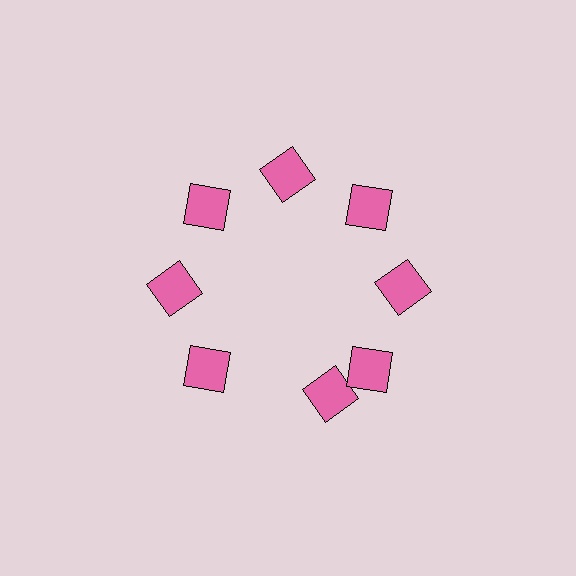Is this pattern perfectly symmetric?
No. The 8 pink squares are arranged in a ring, but one element near the 6 o'clock position is rotated out of alignment along the ring, breaking the 8-fold rotational symmetry.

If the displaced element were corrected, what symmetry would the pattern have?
It would have 8-fold rotational symmetry — the pattern would map onto itself every 45 degrees.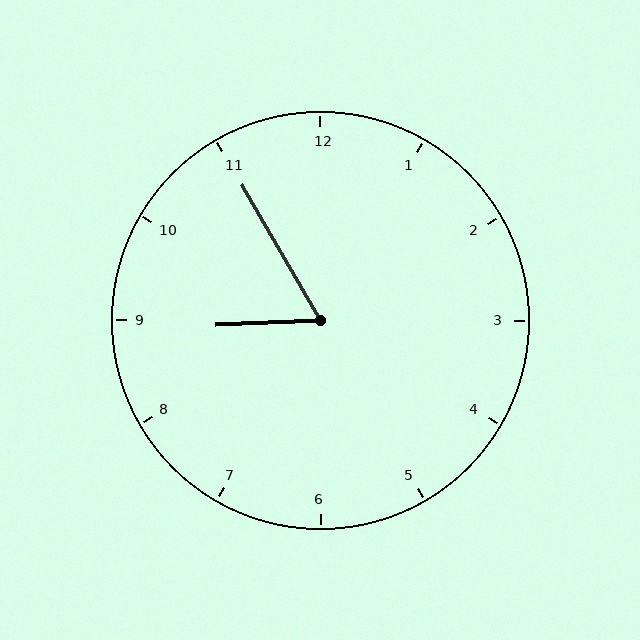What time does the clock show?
8:55.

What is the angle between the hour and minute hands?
Approximately 62 degrees.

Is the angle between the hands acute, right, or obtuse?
It is acute.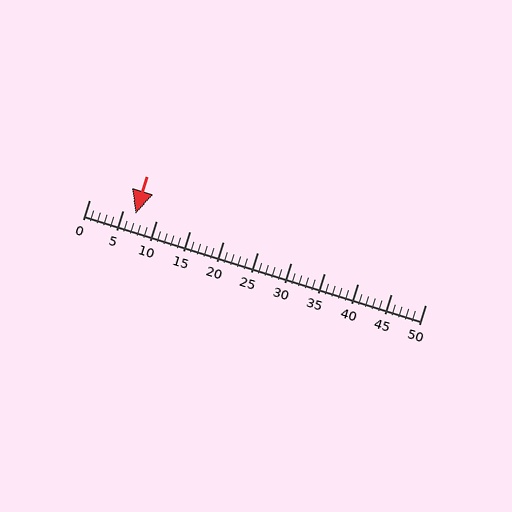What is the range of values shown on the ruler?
The ruler shows values from 0 to 50.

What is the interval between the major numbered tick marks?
The major tick marks are spaced 5 units apart.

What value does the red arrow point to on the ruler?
The red arrow points to approximately 7.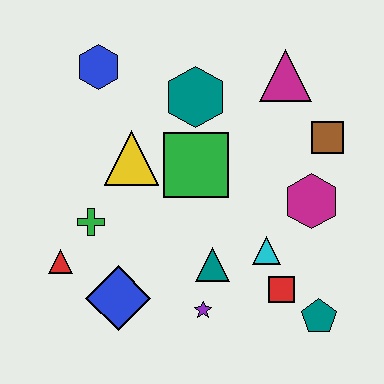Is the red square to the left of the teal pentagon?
Yes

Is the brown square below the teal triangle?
No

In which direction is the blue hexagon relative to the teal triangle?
The blue hexagon is above the teal triangle.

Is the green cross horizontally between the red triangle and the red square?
Yes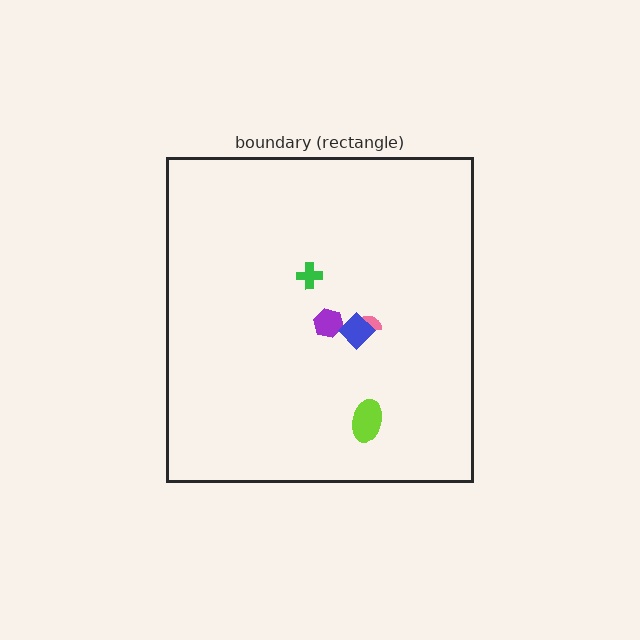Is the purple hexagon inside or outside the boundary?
Inside.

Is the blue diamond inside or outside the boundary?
Inside.